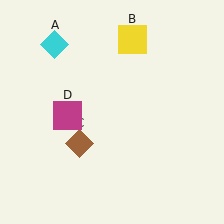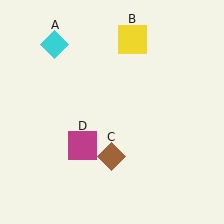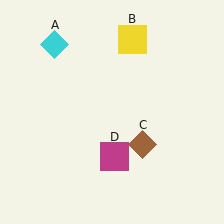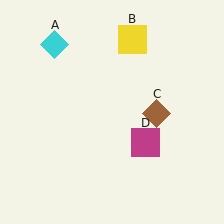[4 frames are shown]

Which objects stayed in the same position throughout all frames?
Cyan diamond (object A) and yellow square (object B) remained stationary.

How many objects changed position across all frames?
2 objects changed position: brown diamond (object C), magenta square (object D).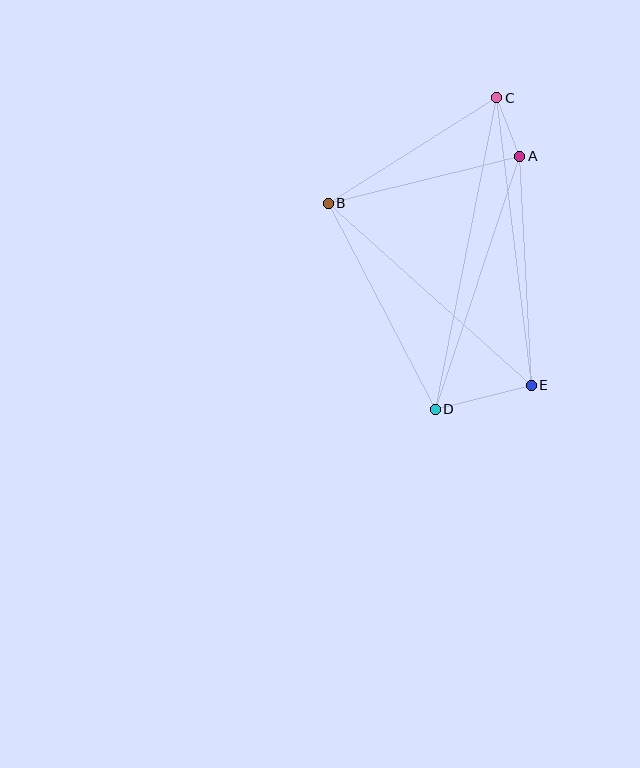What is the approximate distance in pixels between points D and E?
The distance between D and E is approximately 99 pixels.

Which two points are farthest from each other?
Points C and D are farthest from each other.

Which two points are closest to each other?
Points A and C are closest to each other.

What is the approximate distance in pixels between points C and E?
The distance between C and E is approximately 290 pixels.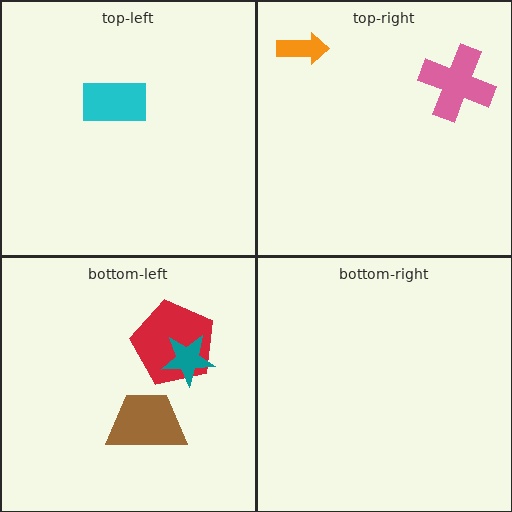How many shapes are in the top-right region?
2.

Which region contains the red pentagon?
The bottom-left region.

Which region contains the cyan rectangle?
The top-left region.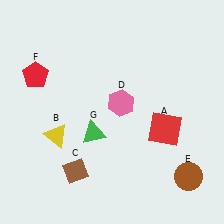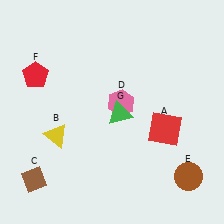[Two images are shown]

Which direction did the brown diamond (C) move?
The brown diamond (C) moved left.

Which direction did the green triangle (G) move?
The green triangle (G) moved right.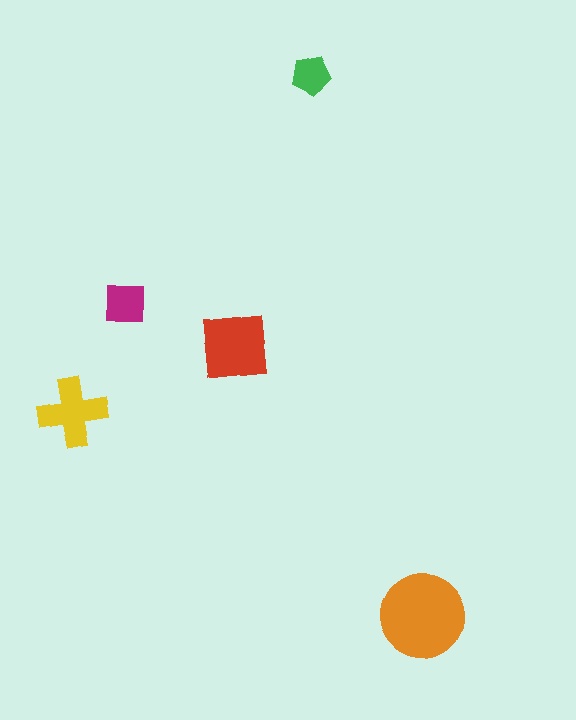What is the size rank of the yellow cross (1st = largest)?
3rd.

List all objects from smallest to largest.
The green pentagon, the magenta square, the yellow cross, the red square, the orange circle.